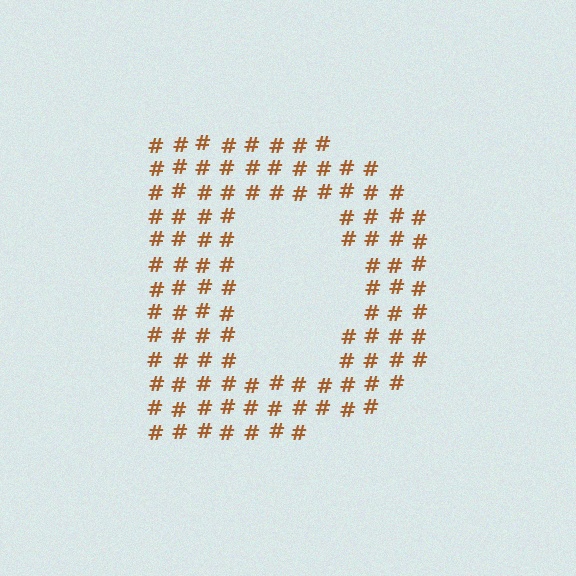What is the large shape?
The large shape is the letter D.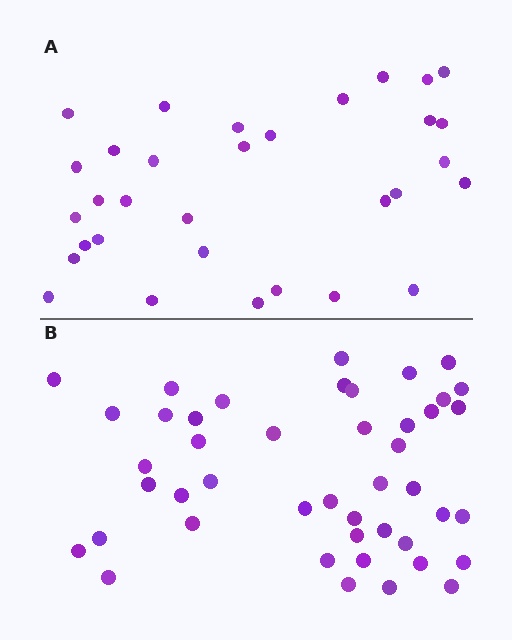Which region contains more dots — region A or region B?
Region B (the bottom region) has more dots.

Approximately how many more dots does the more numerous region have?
Region B has approximately 15 more dots than region A.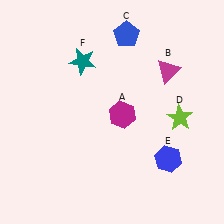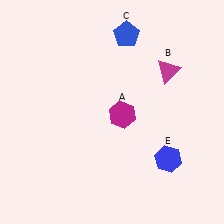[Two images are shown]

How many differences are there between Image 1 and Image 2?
There are 2 differences between the two images.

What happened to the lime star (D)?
The lime star (D) was removed in Image 2. It was in the bottom-right area of Image 1.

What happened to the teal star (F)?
The teal star (F) was removed in Image 2. It was in the top-left area of Image 1.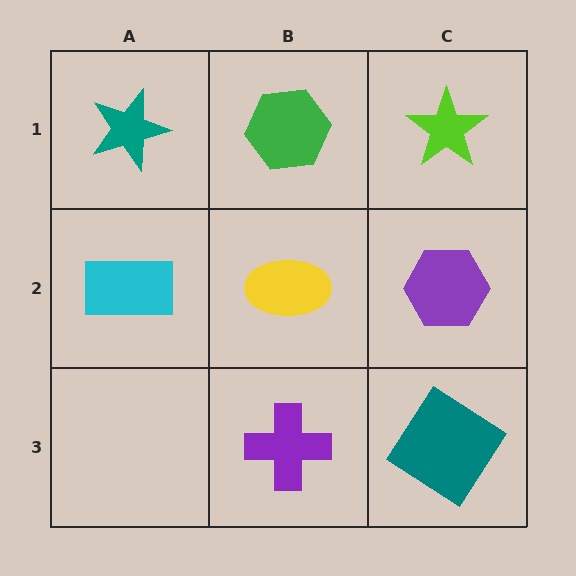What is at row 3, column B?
A purple cross.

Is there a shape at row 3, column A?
No, that cell is empty.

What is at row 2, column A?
A cyan rectangle.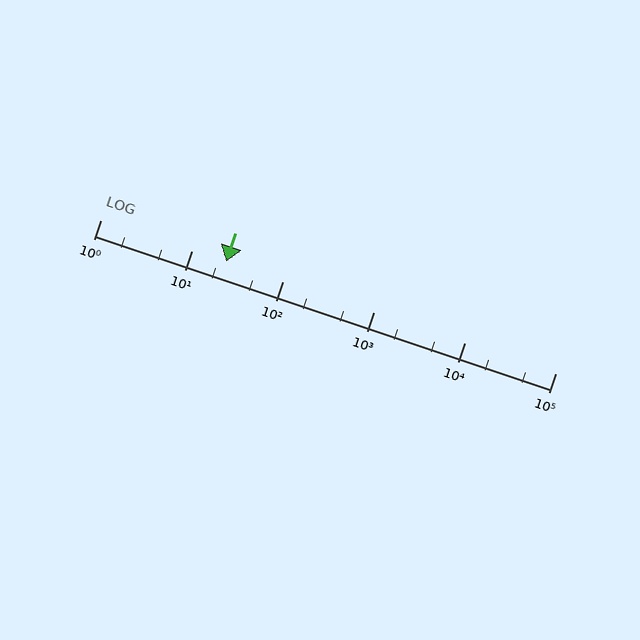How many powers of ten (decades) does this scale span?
The scale spans 5 decades, from 1 to 100000.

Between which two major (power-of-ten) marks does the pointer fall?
The pointer is between 10 and 100.